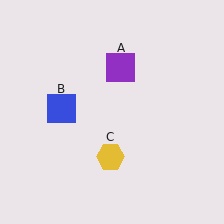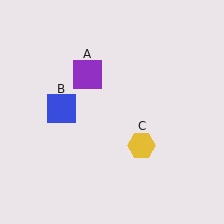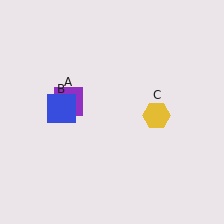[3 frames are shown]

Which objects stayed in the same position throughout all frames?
Blue square (object B) remained stationary.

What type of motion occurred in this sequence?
The purple square (object A), yellow hexagon (object C) rotated counterclockwise around the center of the scene.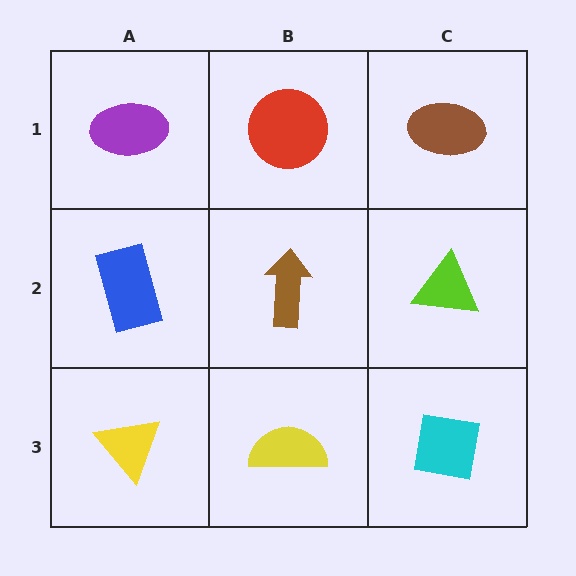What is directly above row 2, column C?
A brown ellipse.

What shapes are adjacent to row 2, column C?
A brown ellipse (row 1, column C), a cyan square (row 3, column C), a brown arrow (row 2, column B).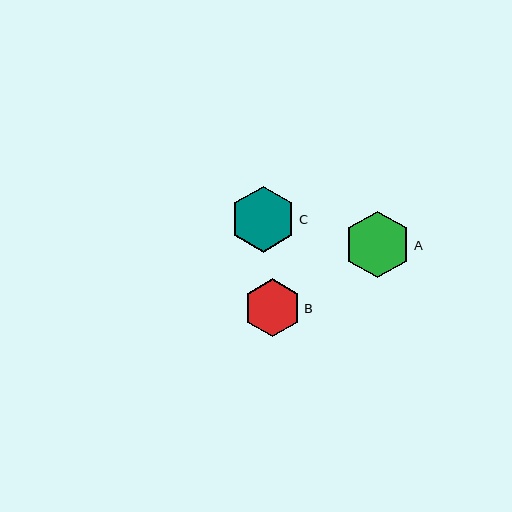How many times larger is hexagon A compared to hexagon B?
Hexagon A is approximately 1.2 times the size of hexagon B.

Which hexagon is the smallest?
Hexagon B is the smallest with a size of approximately 58 pixels.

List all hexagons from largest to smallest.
From largest to smallest: A, C, B.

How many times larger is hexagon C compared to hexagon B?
Hexagon C is approximately 1.1 times the size of hexagon B.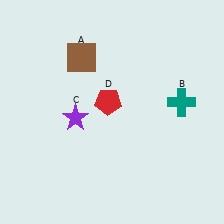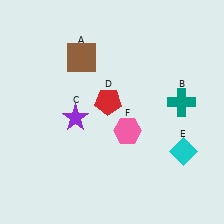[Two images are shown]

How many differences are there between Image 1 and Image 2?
There are 2 differences between the two images.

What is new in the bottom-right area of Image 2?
A cyan diamond (E) was added in the bottom-right area of Image 2.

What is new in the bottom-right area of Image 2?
A pink hexagon (F) was added in the bottom-right area of Image 2.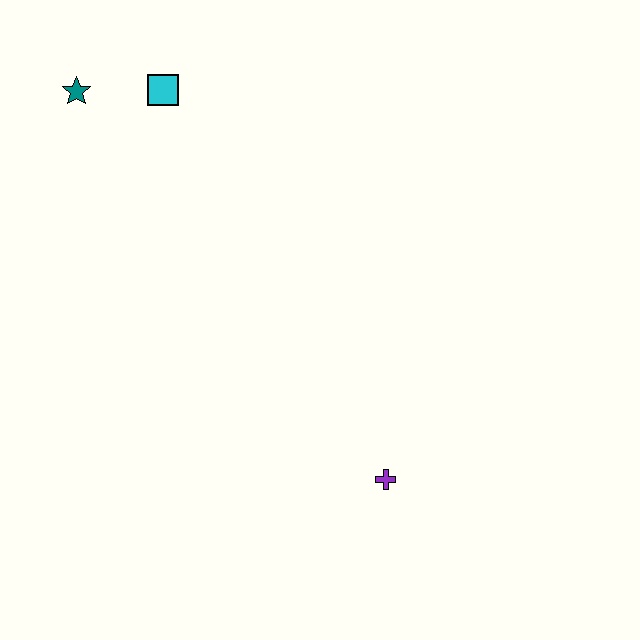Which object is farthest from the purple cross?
The teal star is farthest from the purple cross.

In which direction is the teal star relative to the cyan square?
The teal star is to the left of the cyan square.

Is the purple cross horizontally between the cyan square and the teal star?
No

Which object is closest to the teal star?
The cyan square is closest to the teal star.